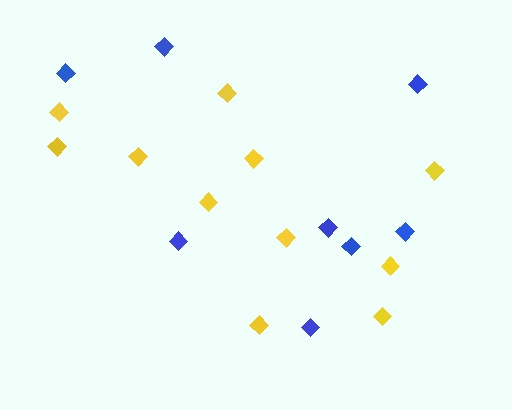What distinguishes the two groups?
There are 2 groups: one group of yellow diamonds (11) and one group of blue diamonds (8).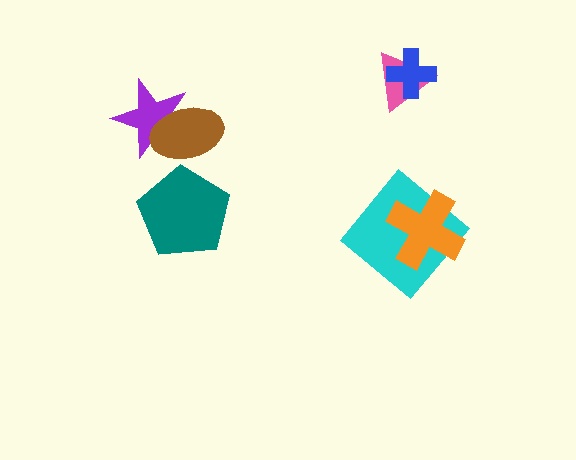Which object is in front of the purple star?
The brown ellipse is in front of the purple star.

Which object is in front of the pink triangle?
The blue cross is in front of the pink triangle.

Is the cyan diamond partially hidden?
Yes, it is partially covered by another shape.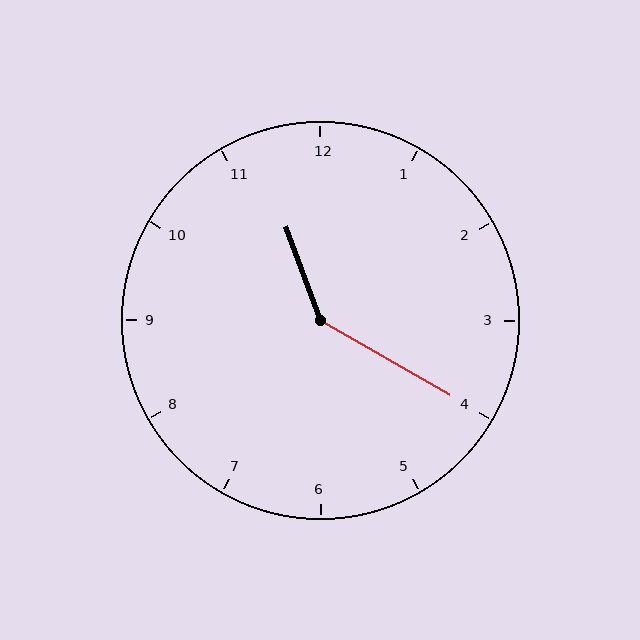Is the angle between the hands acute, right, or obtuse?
It is obtuse.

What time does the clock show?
11:20.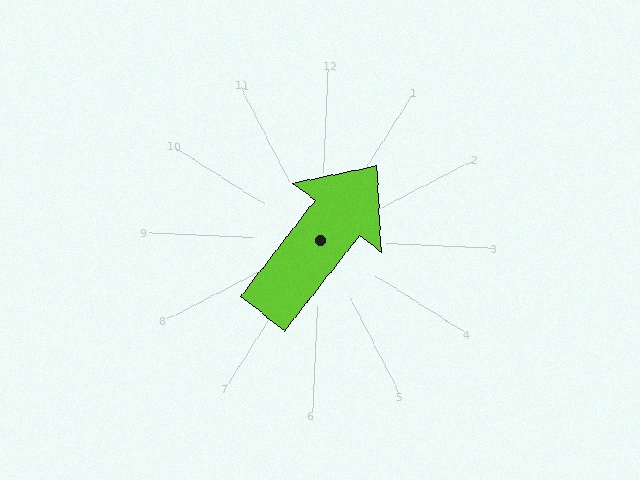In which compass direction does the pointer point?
Northeast.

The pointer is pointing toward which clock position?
Roughly 1 o'clock.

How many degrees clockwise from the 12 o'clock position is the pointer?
Approximately 35 degrees.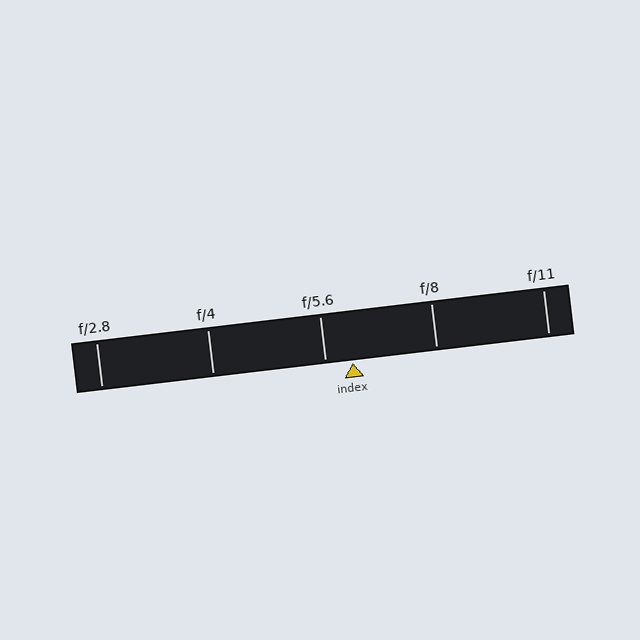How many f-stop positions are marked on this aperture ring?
There are 5 f-stop positions marked.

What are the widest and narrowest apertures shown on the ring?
The widest aperture shown is f/2.8 and the narrowest is f/11.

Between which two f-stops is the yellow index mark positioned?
The index mark is between f/5.6 and f/8.